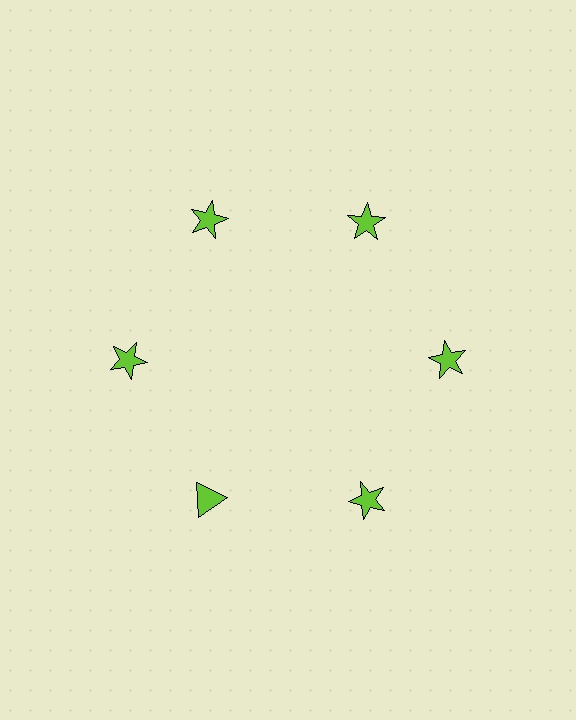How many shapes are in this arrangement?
There are 6 shapes arranged in a ring pattern.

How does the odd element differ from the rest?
It has a different shape: triangle instead of star.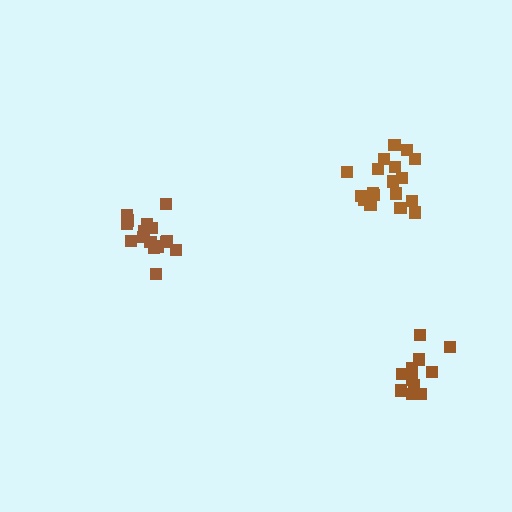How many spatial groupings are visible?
There are 3 spatial groupings.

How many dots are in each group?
Group 1: 16 dots, Group 2: 18 dots, Group 3: 14 dots (48 total).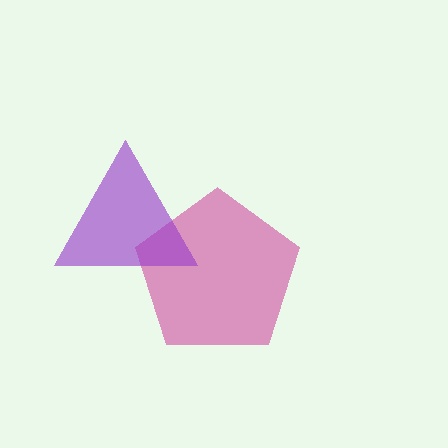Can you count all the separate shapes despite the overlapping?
Yes, there are 2 separate shapes.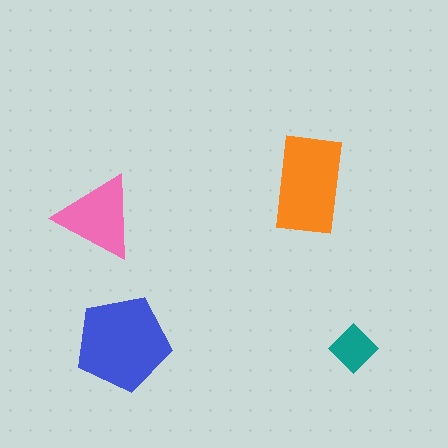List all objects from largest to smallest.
The blue pentagon, the orange rectangle, the pink triangle, the teal diamond.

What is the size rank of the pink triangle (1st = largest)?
3rd.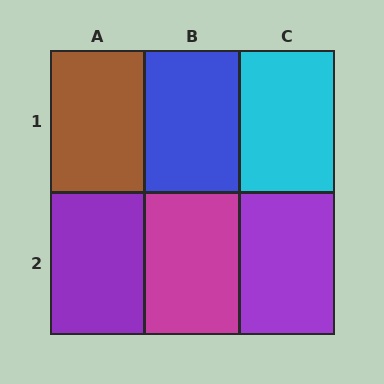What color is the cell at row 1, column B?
Blue.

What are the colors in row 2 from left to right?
Purple, magenta, purple.